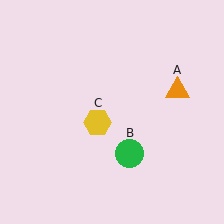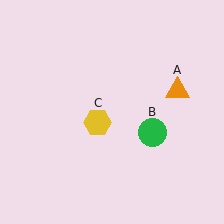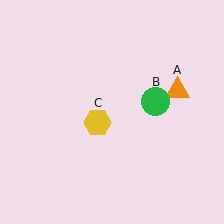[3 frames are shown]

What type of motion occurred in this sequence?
The green circle (object B) rotated counterclockwise around the center of the scene.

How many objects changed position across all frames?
1 object changed position: green circle (object B).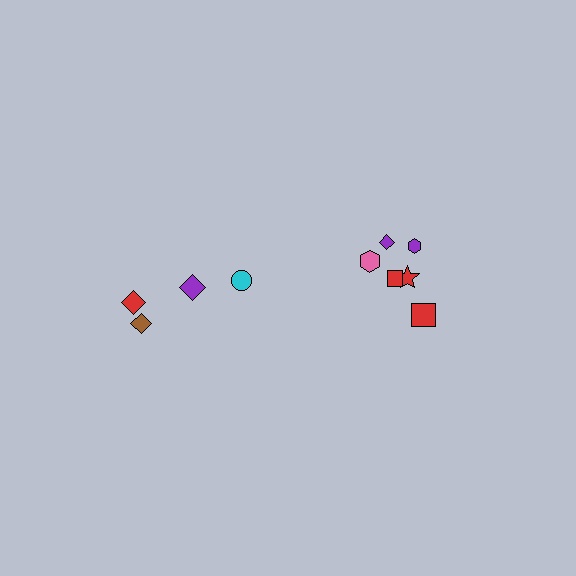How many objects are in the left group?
There are 4 objects.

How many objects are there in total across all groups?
There are 10 objects.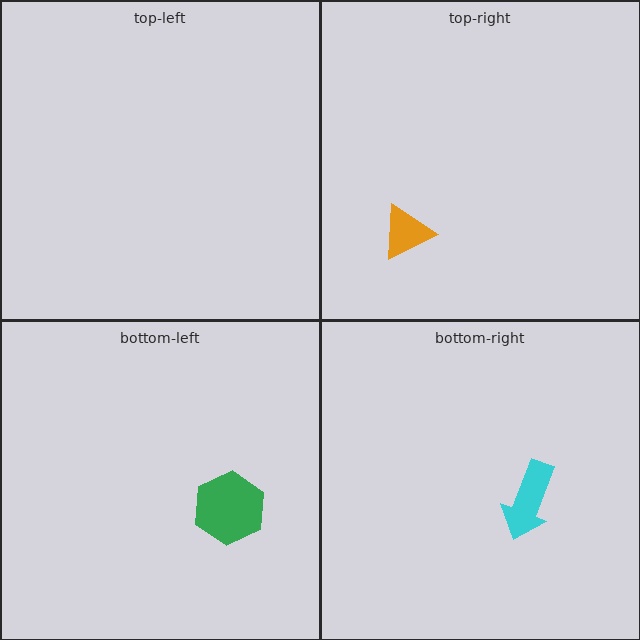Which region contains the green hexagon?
The bottom-left region.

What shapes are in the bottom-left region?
The green hexagon.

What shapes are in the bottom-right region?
The cyan arrow.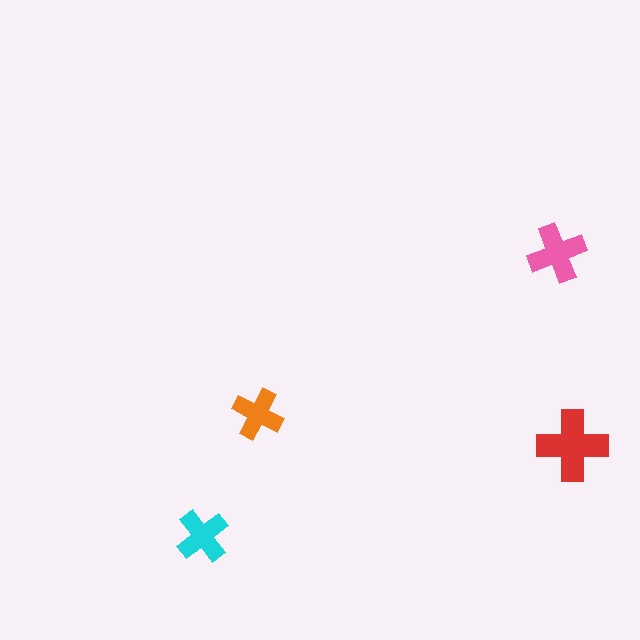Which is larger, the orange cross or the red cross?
The red one.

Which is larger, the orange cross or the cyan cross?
The cyan one.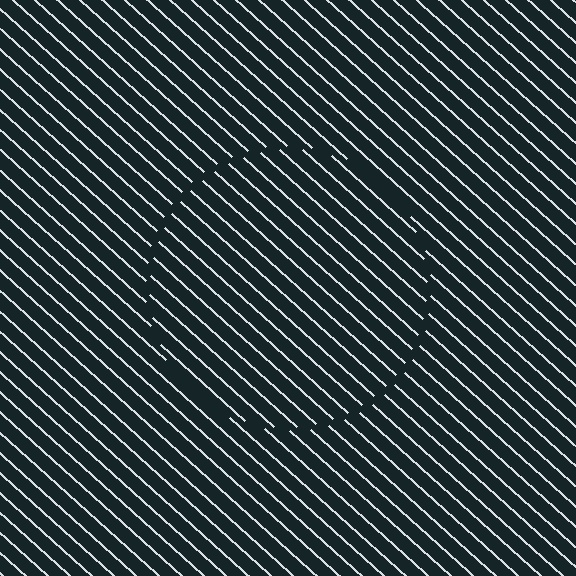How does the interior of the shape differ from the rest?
The interior of the shape contains the same grating, shifted by half a period — the contour is defined by the phase discontinuity where line-ends from the inner and outer gratings abut.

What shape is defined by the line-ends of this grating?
An illusory circle. The interior of the shape contains the same grating, shifted by half a period — the contour is defined by the phase discontinuity where line-ends from the inner and outer gratings abut.